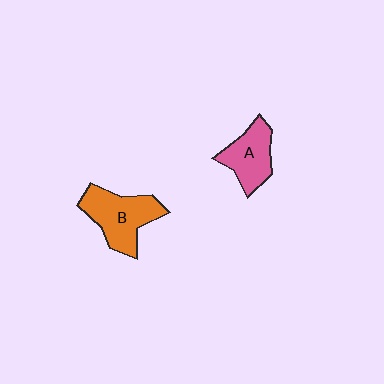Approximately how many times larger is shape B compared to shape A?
Approximately 1.3 times.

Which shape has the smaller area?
Shape A (pink).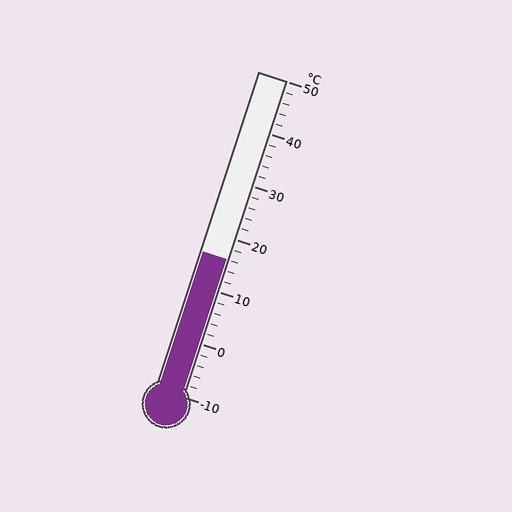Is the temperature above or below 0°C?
The temperature is above 0°C.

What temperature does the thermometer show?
The thermometer shows approximately 16°C.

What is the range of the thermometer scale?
The thermometer scale ranges from -10°C to 50°C.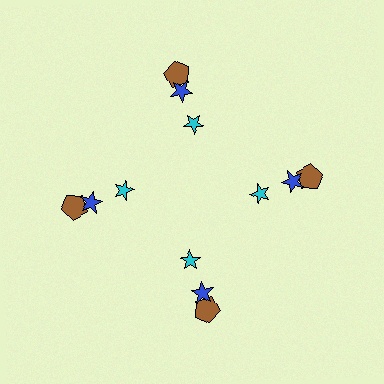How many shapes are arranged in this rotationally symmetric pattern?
There are 12 shapes, arranged in 4 groups of 3.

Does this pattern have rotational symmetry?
Yes, this pattern has 4-fold rotational symmetry. It looks the same after rotating 90 degrees around the center.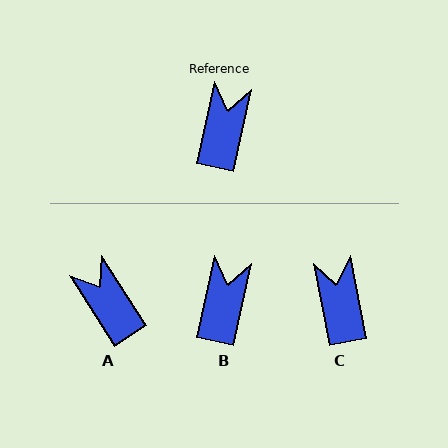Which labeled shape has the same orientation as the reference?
B.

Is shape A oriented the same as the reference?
No, it is off by about 45 degrees.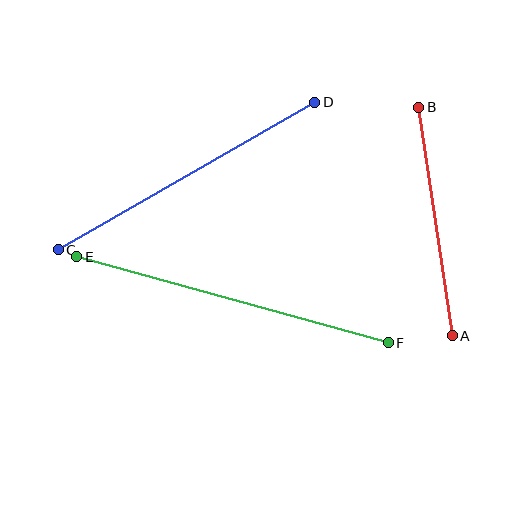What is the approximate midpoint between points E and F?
The midpoint is at approximately (233, 300) pixels.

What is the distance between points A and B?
The distance is approximately 231 pixels.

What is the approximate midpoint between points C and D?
The midpoint is at approximately (187, 176) pixels.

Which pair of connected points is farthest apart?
Points E and F are farthest apart.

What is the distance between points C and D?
The distance is approximately 296 pixels.